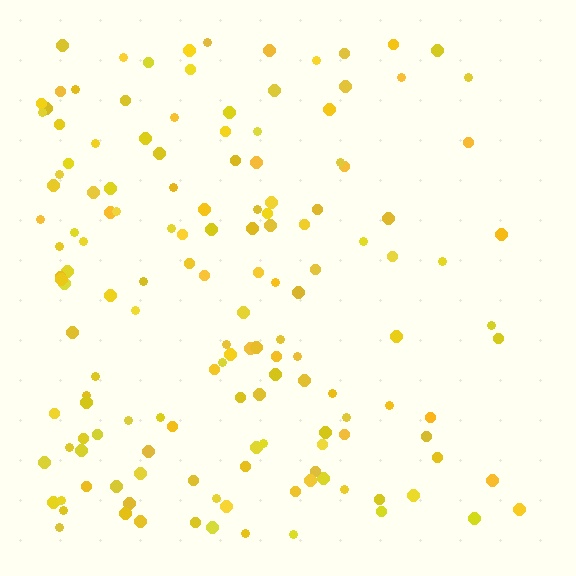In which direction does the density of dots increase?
From right to left, with the left side densest.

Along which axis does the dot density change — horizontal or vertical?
Horizontal.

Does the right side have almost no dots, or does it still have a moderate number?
Still a moderate number, just noticeably fewer than the left.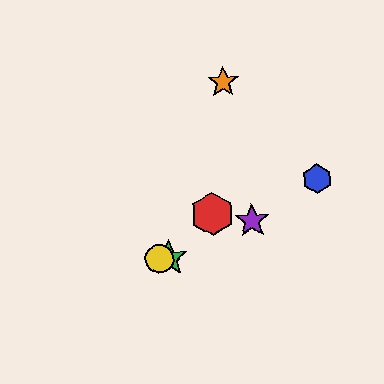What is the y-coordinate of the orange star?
The orange star is at y≈82.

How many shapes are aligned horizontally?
2 shapes (the green star, the yellow circle) are aligned horizontally.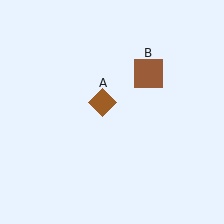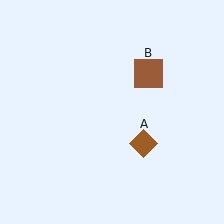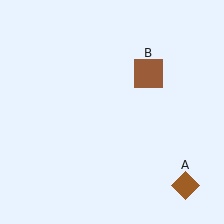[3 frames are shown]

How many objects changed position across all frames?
1 object changed position: brown diamond (object A).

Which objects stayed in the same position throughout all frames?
Brown square (object B) remained stationary.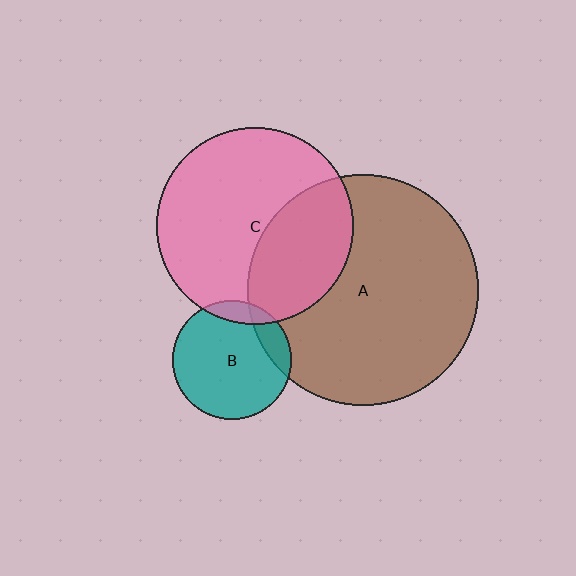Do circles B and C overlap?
Yes.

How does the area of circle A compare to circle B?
Approximately 3.8 times.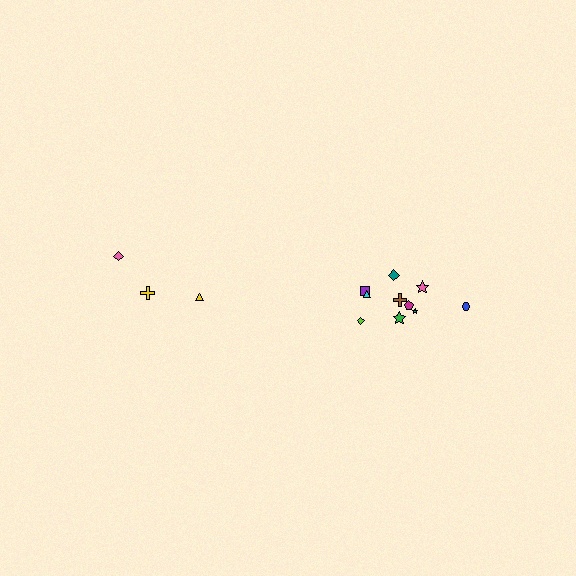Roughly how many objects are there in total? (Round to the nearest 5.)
Roughly 15 objects in total.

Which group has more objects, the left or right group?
The right group.